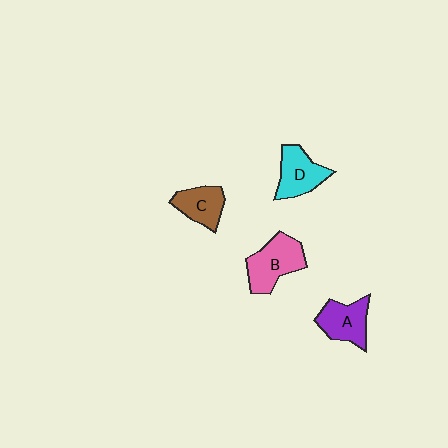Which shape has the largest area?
Shape B (pink).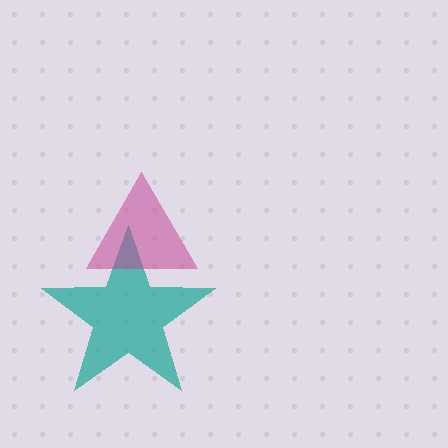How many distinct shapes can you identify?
There are 2 distinct shapes: a teal star, a magenta triangle.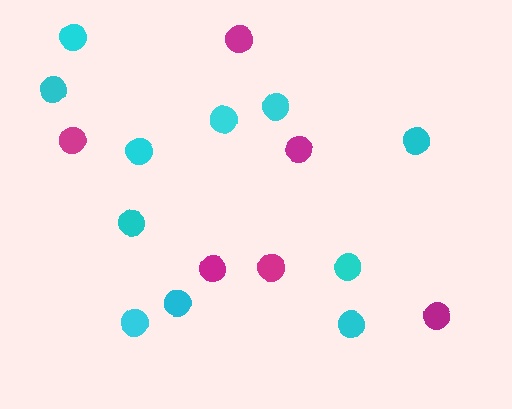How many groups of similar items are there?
There are 2 groups: one group of magenta circles (6) and one group of cyan circles (11).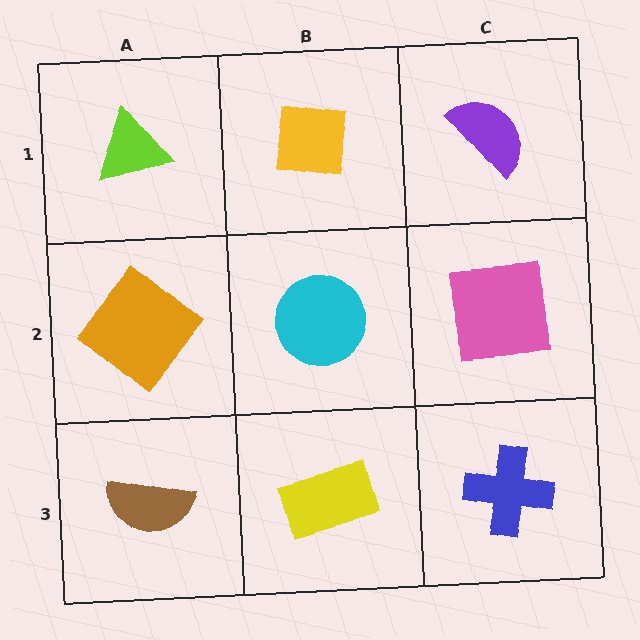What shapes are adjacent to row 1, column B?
A cyan circle (row 2, column B), a lime triangle (row 1, column A), a purple semicircle (row 1, column C).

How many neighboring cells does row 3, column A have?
2.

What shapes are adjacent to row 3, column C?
A pink square (row 2, column C), a yellow rectangle (row 3, column B).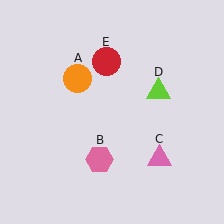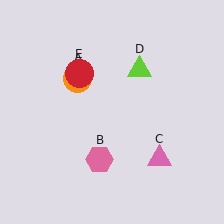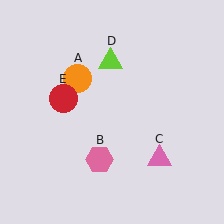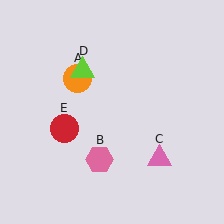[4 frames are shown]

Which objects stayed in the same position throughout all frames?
Orange circle (object A) and pink hexagon (object B) and pink triangle (object C) remained stationary.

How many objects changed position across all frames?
2 objects changed position: lime triangle (object D), red circle (object E).